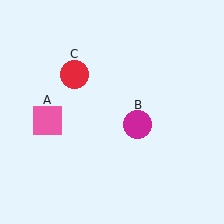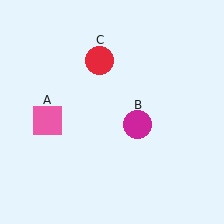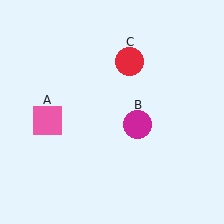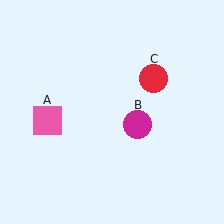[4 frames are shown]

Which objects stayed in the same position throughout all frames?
Pink square (object A) and magenta circle (object B) remained stationary.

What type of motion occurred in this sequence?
The red circle (object C) rotated clockwise around the center of the scene.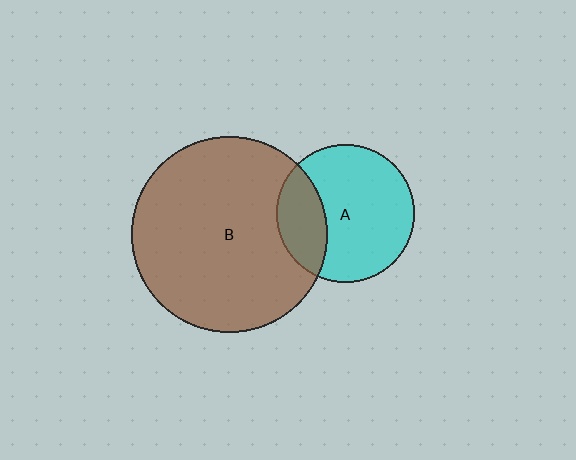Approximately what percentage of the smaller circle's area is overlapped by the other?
Approximately 25%.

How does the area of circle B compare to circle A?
Approximately 2.0 times.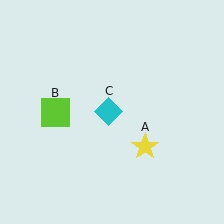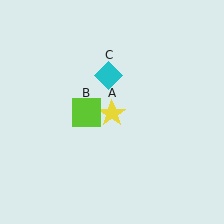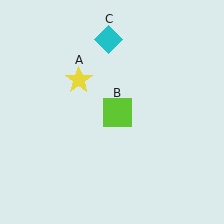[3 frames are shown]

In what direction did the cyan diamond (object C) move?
The cyan diamond (object C) moved up.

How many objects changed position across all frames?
3 objects changed position: yellow star (object A), lime square (object B), cyan diamond (object C).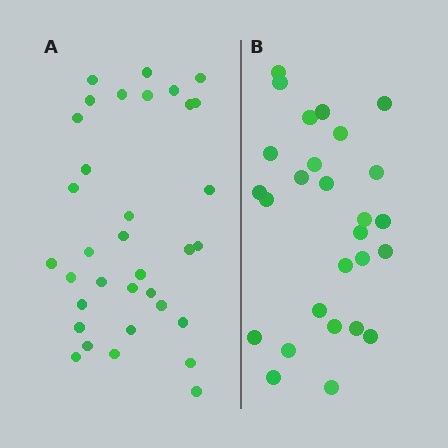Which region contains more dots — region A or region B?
Region A (the left region) has more dots.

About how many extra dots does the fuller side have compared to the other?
Region A has roughly 8 or so more dots than region B.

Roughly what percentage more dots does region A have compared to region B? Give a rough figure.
About 25% more.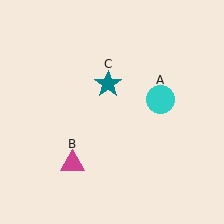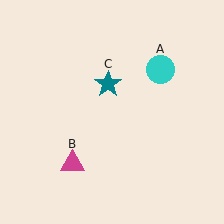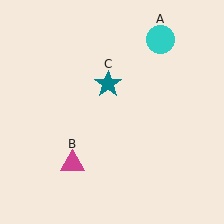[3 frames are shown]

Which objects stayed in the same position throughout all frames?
Magenta triangle (object B) and teal star (object C) remained stationary.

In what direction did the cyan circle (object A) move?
The cyan circle (object A) moved up.